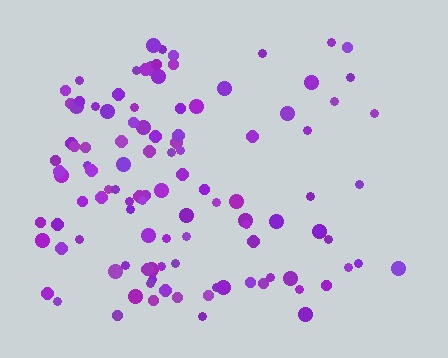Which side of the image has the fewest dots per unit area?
The right.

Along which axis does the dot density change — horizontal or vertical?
Horizontal.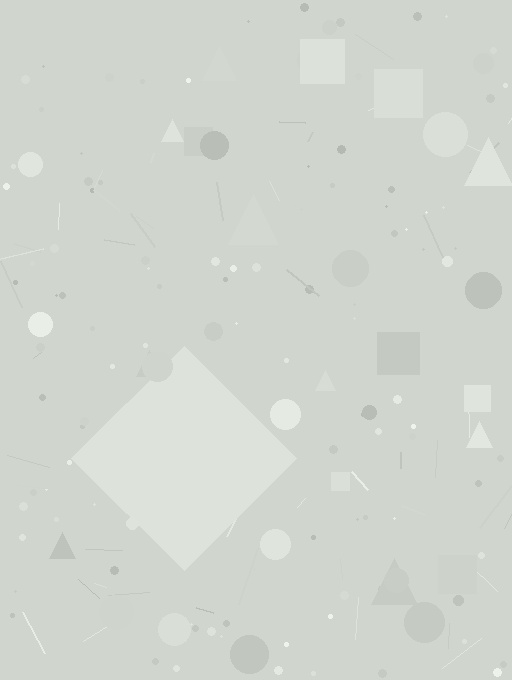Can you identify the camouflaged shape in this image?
The camouflaged shape is a diamond.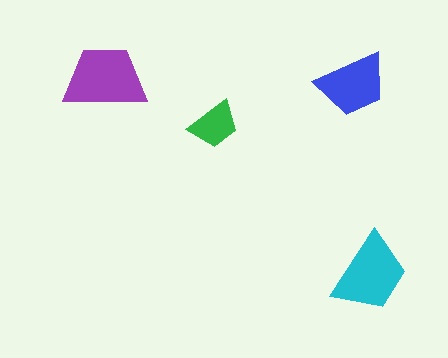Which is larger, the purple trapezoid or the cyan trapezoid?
The purple one.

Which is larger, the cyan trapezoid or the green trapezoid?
The cyan one.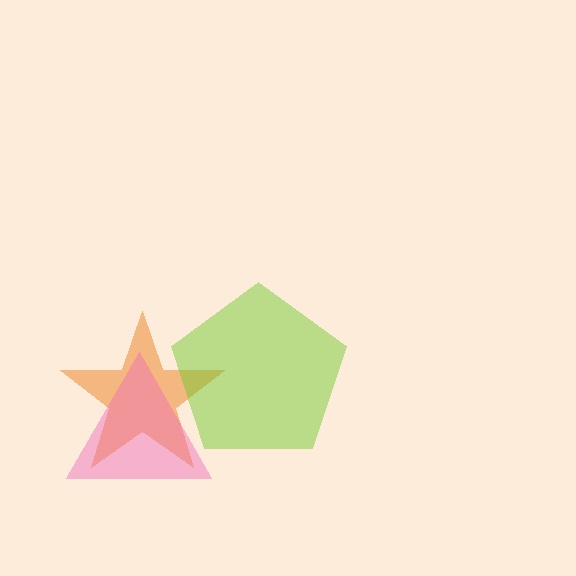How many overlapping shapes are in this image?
There are 3 overlapping shapes in the image.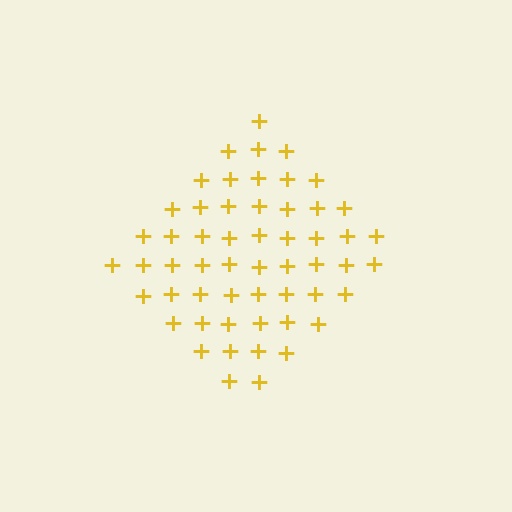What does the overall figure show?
The overall figure shows a diamond.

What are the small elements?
The small elements are plus signs.